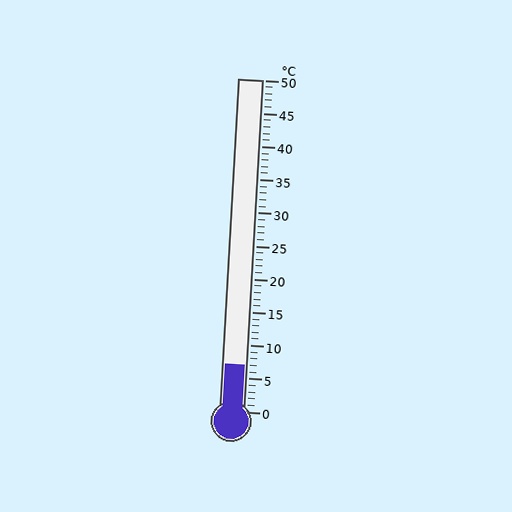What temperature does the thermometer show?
The thermometer shows approximately 7°C.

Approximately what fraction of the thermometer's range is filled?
The thermometer is filled to approximately 15% of its range.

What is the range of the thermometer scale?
The thermometer scale ranges from 0°C to 50°C.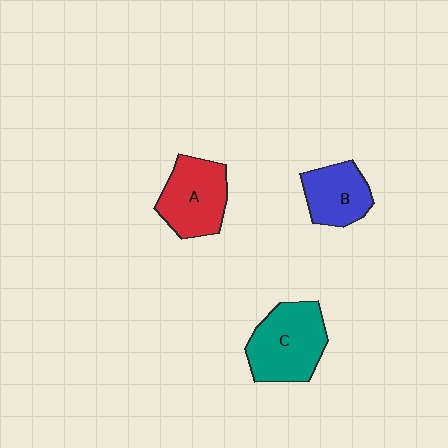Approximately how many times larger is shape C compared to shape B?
Approximately 1.5 times.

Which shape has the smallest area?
Shape B (blue).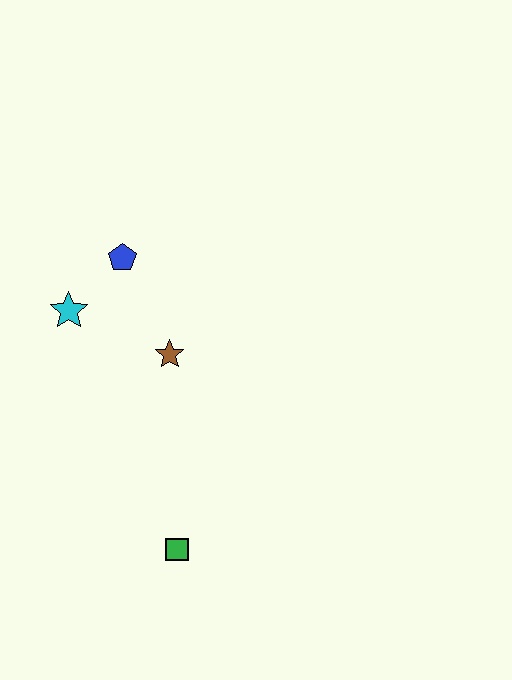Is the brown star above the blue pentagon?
No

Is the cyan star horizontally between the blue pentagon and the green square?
No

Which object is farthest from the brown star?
The green square is farthest from the brown star.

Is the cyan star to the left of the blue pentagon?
Yes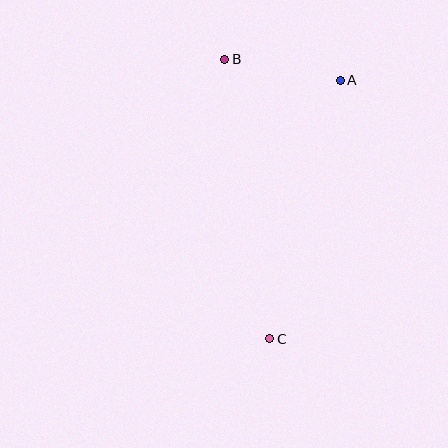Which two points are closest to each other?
Points A and B are closest to each other.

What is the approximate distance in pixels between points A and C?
The distance between A and C is approximately 268 pixels.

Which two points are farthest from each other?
Points B and C are farthest from each other.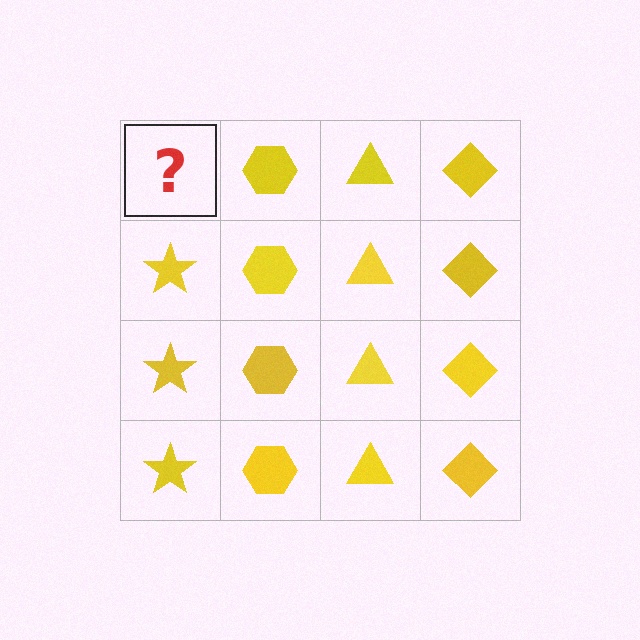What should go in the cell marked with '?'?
The missing cell should contain a yellow star.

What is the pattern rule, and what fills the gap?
The rule is that each column has a consistent shape. The gap should be filled with a yellow star.